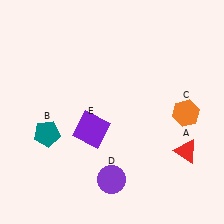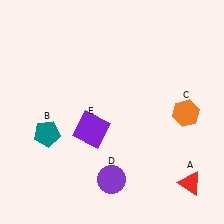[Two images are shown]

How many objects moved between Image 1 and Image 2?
1 object moved between the two images.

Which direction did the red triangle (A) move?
The red triangle (A) moved down.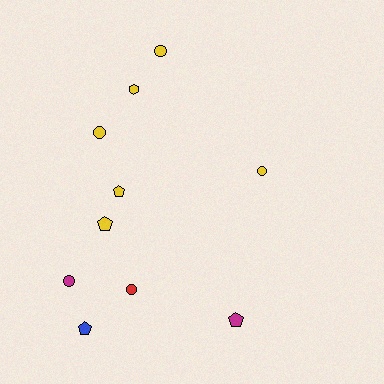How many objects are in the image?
There are 10 objects.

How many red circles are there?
There is 1 red circle.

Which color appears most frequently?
Yellow, with 6 objects.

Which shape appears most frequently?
Circle, with 5 objects.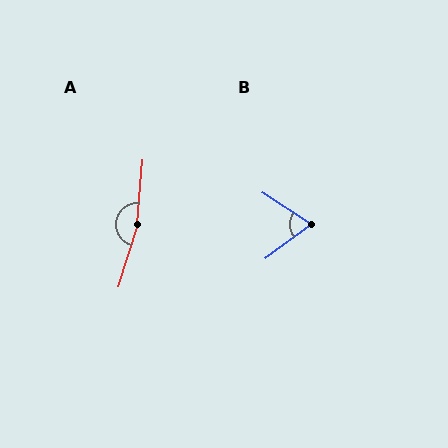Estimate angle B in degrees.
Approximately 69 degrees.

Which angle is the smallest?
B, at approximately 69 degrees.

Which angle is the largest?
A, at approximately 168 degrees.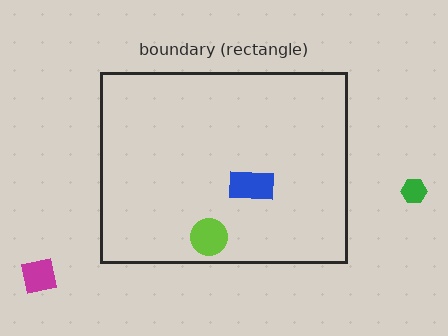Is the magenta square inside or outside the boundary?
Outside.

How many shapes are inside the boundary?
2 inside, 2 outside.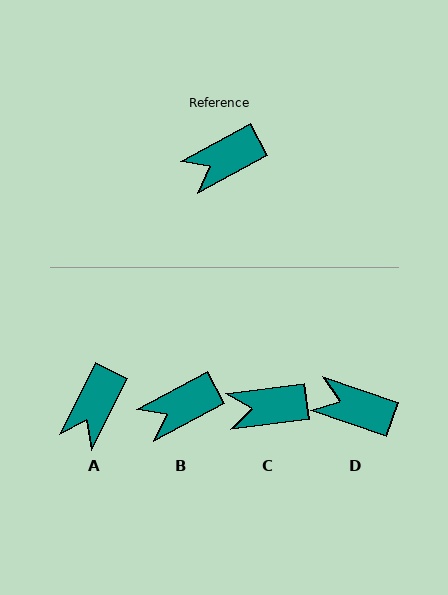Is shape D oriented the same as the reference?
No, it is off by about 48 degrees.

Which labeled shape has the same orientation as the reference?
B.